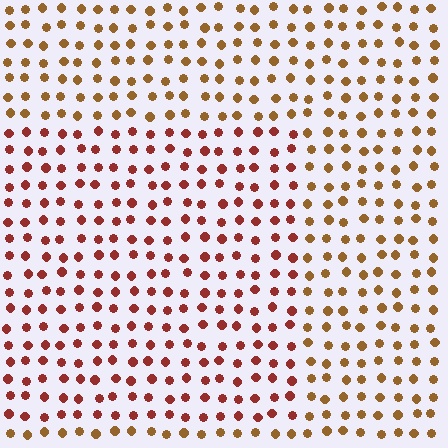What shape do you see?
I see a rectangle.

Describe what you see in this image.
The image is filled with small brown elements in a uniform arrangement. A rectangle-shaped region is visible where the elements are tinted to a slightly different hue, forming a subtle color boundary.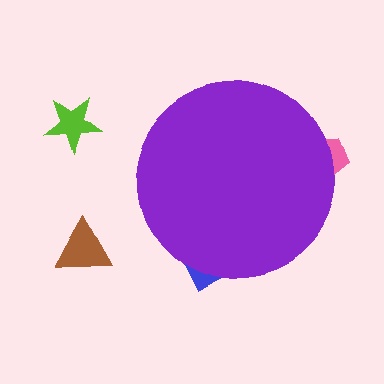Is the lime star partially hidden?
No, the lime star is fully visible.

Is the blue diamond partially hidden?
Yes, the blue diamond is partially hidden behind the purple circle.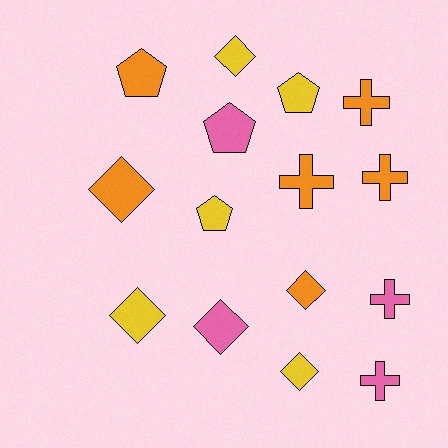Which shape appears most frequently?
Diamond, with 6 objects.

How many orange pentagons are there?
There is 1 orange pentagon.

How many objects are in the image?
There are 15 objects.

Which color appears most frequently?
Orange, with 6 objects.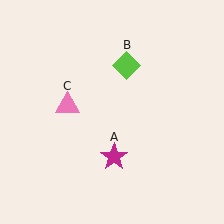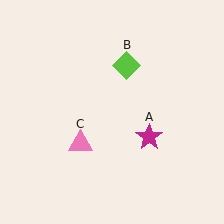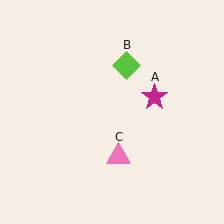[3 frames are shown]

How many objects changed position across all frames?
2 objects changed position: magenta star (object A), pink triangle (object C).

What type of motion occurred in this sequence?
The magenta star (object A), pink triangle (object C) rotated counterclockwise around the center of the scene.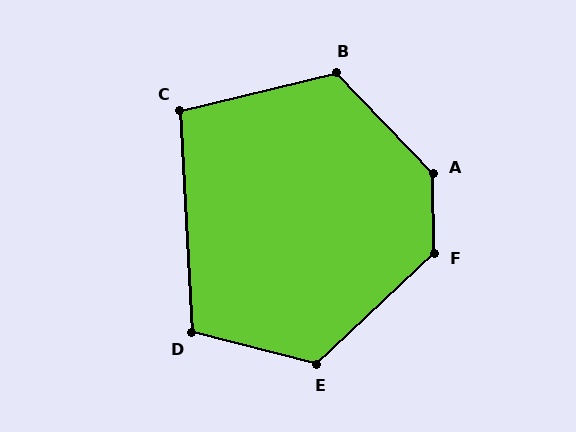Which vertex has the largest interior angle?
A, at approximately 137 degrees.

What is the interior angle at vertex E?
Approximately 122 degrees (obtuse).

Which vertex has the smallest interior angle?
C, at approximately 100 degrees.